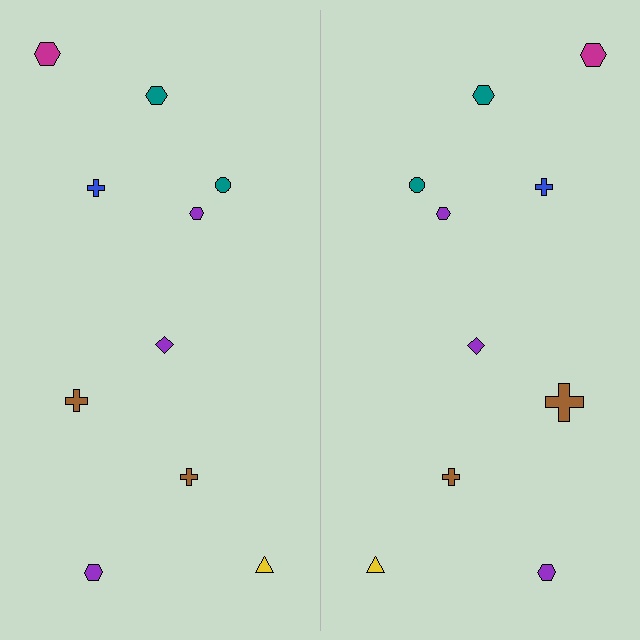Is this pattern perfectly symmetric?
No, the pattern is not perfectly symmetric. The brown cross on the right side has a different size than its mirror counterpart.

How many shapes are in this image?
There are 20 shapes in this image.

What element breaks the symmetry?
The brown cross on the right side has a different size than its mirror counterpart.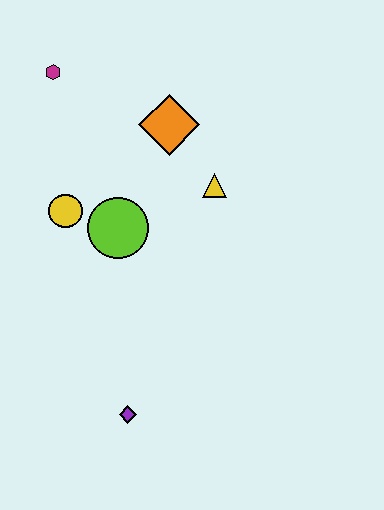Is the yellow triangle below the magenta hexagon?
Yes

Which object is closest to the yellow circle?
The lime circle is closest to the yellow circle.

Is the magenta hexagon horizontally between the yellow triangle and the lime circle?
No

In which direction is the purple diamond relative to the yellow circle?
The purple diamond is below the yellow circle.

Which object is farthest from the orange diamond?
The purple diamond is farthest from the orange diamond.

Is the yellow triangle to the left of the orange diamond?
No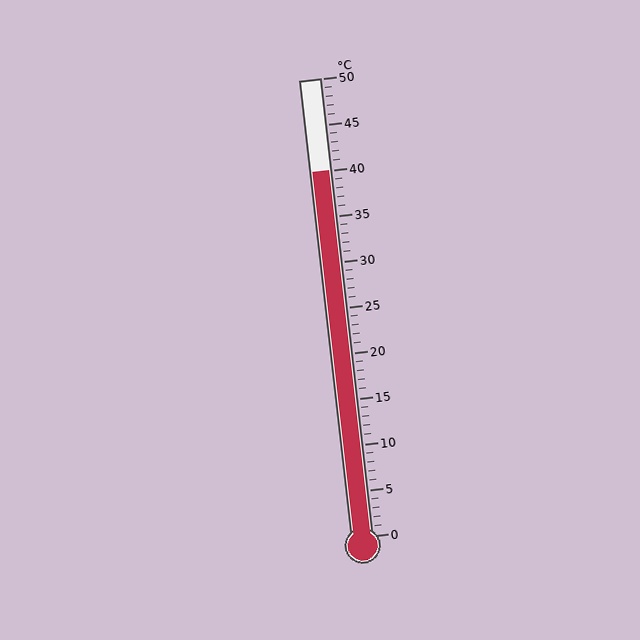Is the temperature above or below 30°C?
The temperature is above 30°C.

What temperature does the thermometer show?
The thermometer shows approximately 40°C.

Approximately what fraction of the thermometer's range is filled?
The thermometer is filled to approximately 80% of its range.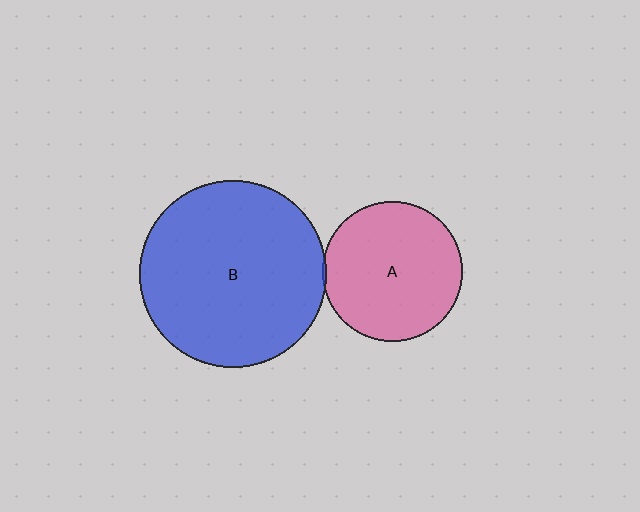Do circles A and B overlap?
Yes.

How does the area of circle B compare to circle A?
Approximately 1.8 times.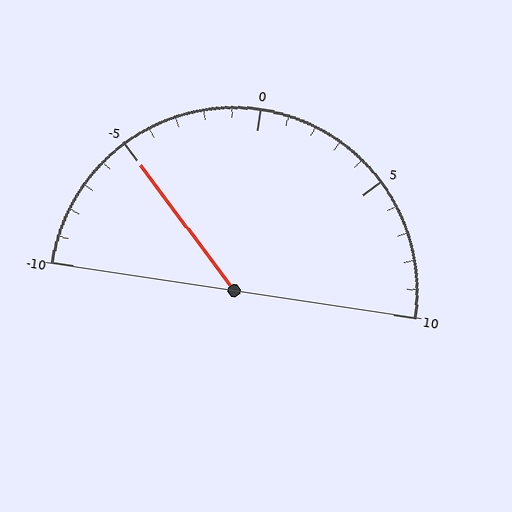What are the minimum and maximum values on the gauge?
The gauge ranges from -10 to 10.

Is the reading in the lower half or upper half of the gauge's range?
The reading is in the lower half of the range (-10 to 10).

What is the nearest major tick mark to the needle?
The nearest major tick mark is -5.